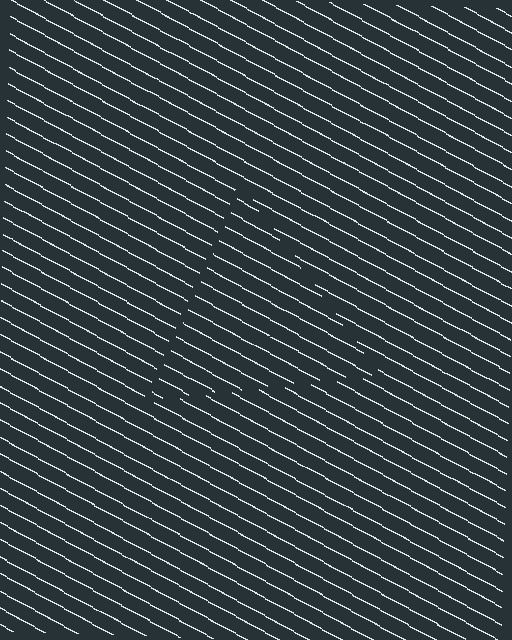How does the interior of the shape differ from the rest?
The interior of the shape contains the same grating, shifted by half a period — the contour is defined by the phase discontinuity where line-ends from the inner and outer gratings abut.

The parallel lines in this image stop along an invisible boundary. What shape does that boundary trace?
An illusory triangle. The interior of the shape contains the same grating, shifted by half a period — the contour is defined by the phase discontinuity where line-ends from the inner and outer gratings abut.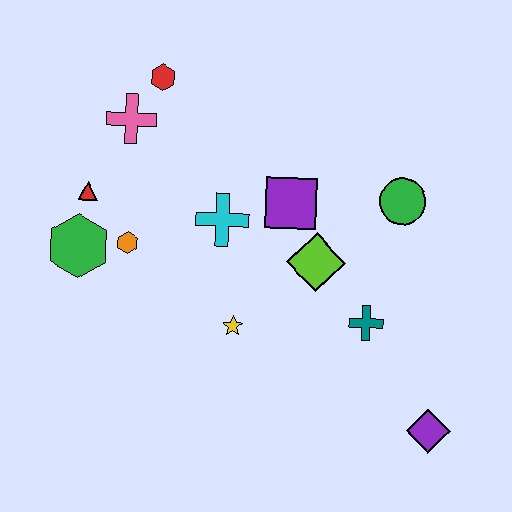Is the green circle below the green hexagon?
No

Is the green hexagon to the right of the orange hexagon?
No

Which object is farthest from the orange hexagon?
The purple diamond is farthest from the orange hexagon.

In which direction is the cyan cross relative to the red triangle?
The cyan cross is to the right of the red triangle.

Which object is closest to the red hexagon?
The pink cross is closest to the red hexagon.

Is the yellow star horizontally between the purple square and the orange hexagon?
Yes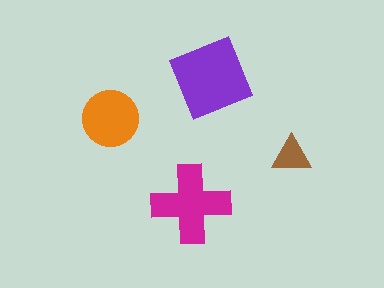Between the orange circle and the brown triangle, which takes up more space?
The orange circle.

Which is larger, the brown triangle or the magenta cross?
The magenta cross.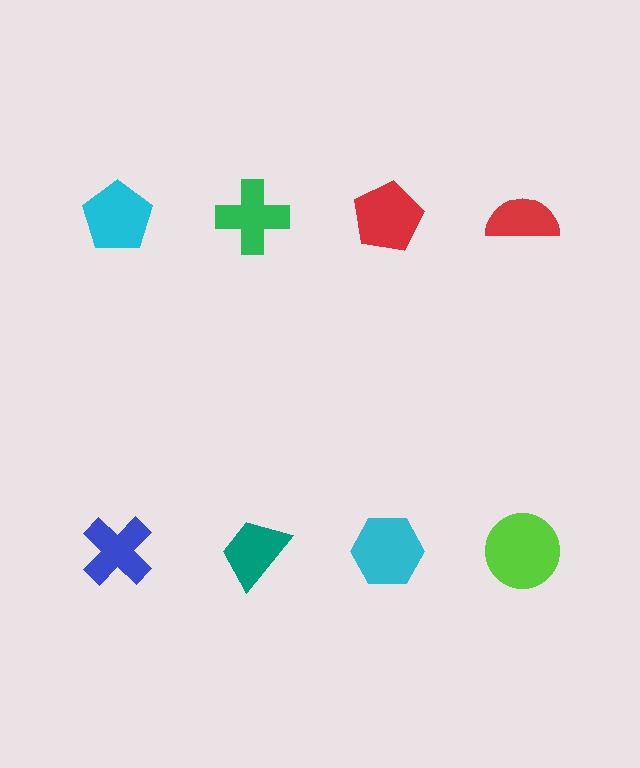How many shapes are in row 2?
4 shapes.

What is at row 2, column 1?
A blue cross.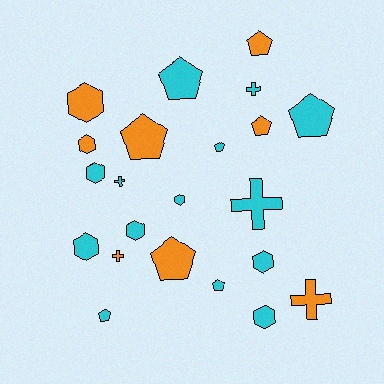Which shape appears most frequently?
Pentagon, with 9 objects.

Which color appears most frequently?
Cyan, with 14 objects.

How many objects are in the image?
There are 22 objects.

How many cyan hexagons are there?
There are 6 cyan hexagons.